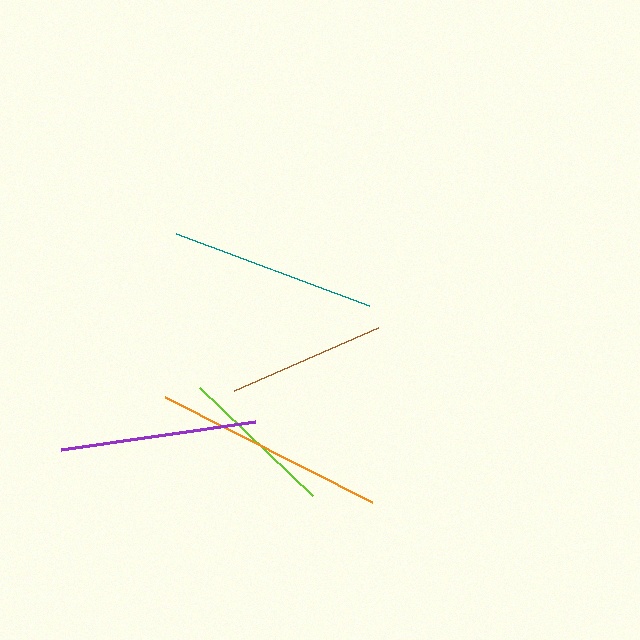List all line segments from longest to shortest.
From longest to shortest: orange, teal, purple, lime, brown.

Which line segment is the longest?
The orange line is the longest at approximately 233 pixels.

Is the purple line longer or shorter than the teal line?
The teal line is longer than the purple line.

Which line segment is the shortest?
The brown line is the shortest at approximately 157 pixels.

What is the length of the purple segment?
The purple segment is approximately 196 pixels long.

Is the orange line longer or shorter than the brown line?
The orange line is longer than the brown line.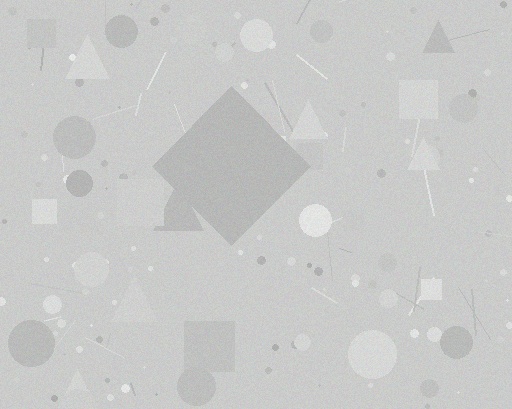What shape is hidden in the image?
A diamond is hidden in the image.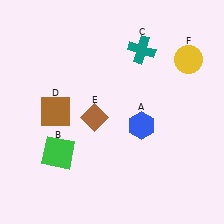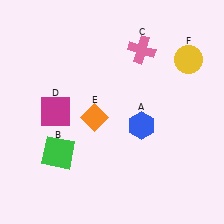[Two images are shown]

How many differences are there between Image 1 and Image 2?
There are 3 differences between the two images.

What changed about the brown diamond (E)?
In Image 1, E is brown. In Image 2, it changed to orange.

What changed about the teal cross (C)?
In Image 1, C is teal. In Image 2, it changed to pink.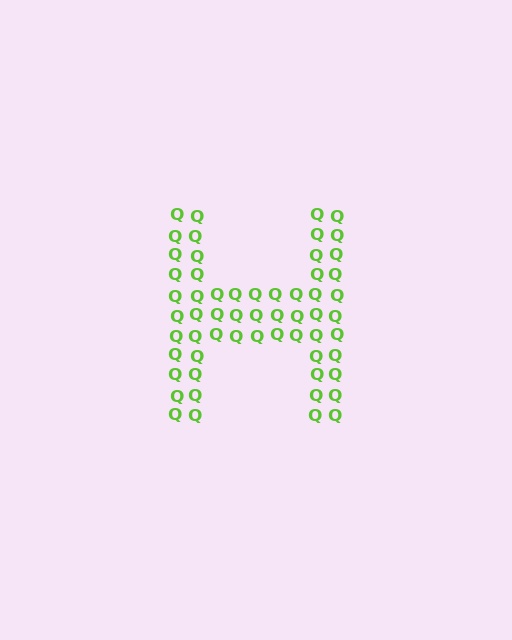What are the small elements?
The small elements are letter Q's.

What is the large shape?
The large shape is the letter H.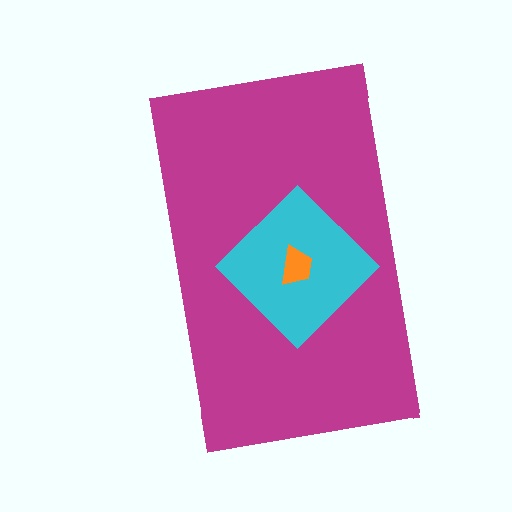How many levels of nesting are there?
3.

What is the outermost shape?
The magenta rectangle.